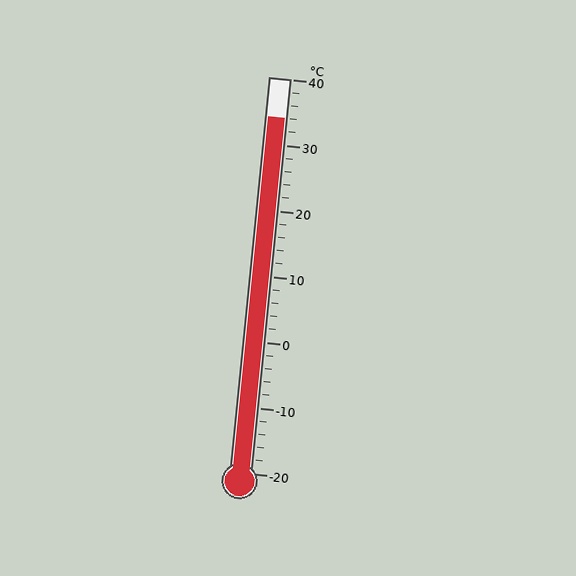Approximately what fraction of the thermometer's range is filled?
The thermometer is filled to approximately 90% of its range.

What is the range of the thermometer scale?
The thermometer scale ranges from -20°C to 40°C.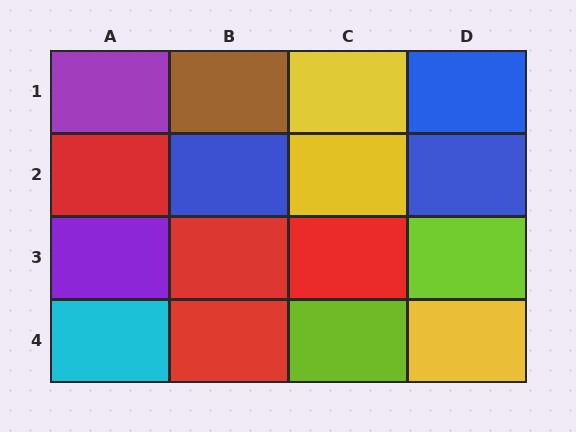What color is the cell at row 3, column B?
Red.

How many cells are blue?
3 cells are blue.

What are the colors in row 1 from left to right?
Purple, brown, yellow, blue.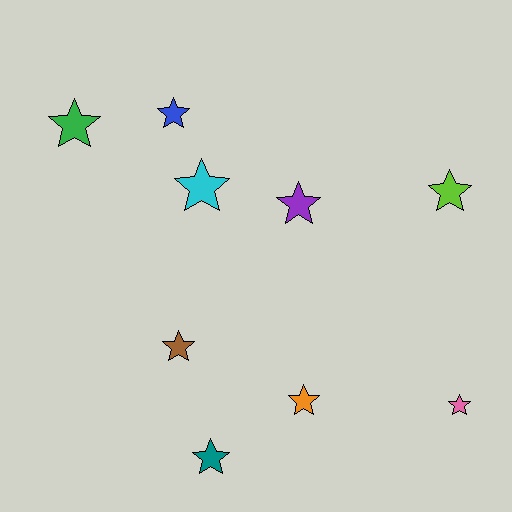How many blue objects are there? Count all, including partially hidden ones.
There is 1 blue object.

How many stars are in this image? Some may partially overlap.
There are 9 stars.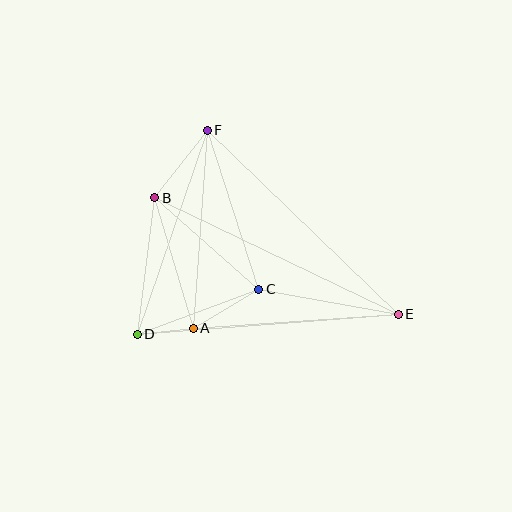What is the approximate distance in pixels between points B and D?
The distance between B and D is approximately 138 pixels.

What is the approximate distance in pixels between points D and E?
The distance between D and E is approximately 262 pixels.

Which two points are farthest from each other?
Points B and E are farthest from each other.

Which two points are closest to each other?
Points A and D are closest to each other.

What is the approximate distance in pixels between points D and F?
The distance between D and F is approximately 216 pixels.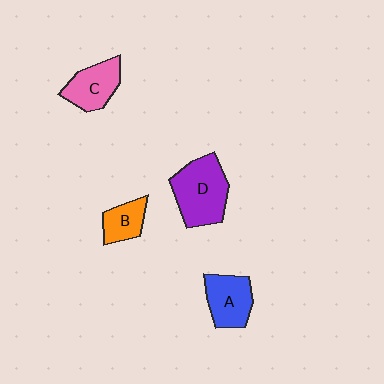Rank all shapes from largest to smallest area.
From largest to smallest: D (purple), A (blue), C (pink), B (orange).